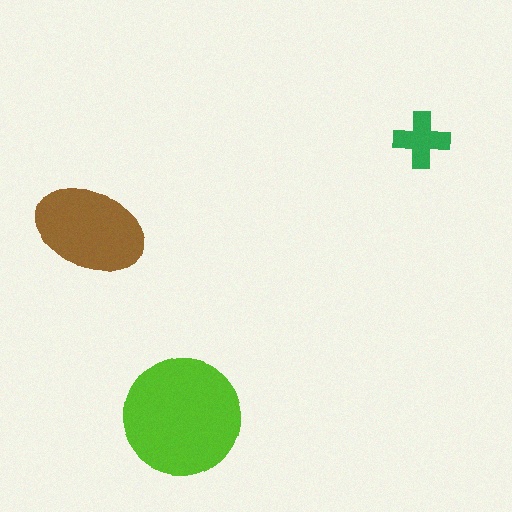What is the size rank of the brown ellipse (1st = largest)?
2nd.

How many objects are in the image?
There are 3 objects in the image.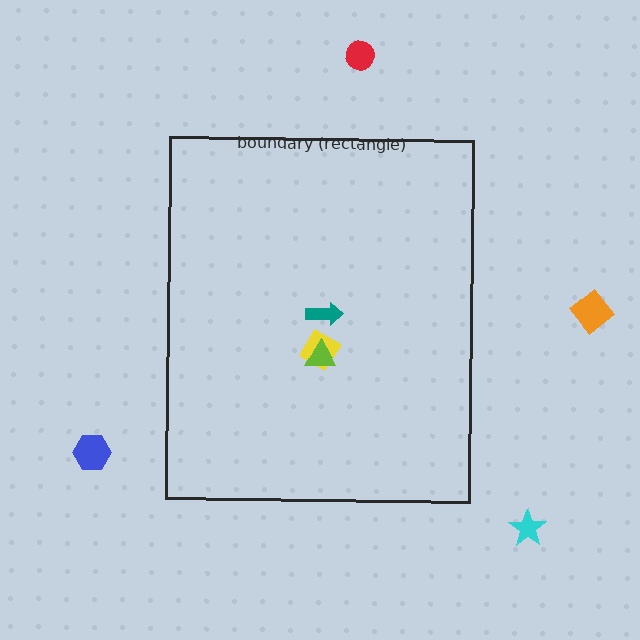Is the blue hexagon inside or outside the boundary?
Outside.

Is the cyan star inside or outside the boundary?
Outside.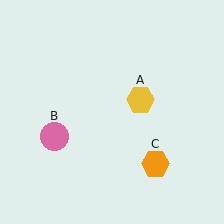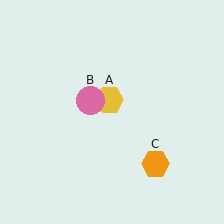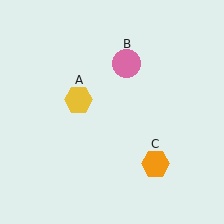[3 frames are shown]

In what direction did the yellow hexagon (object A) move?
The yellow hexagon (object A) moved left.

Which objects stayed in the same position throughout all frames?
Orange hexagon (object C) remained stationary.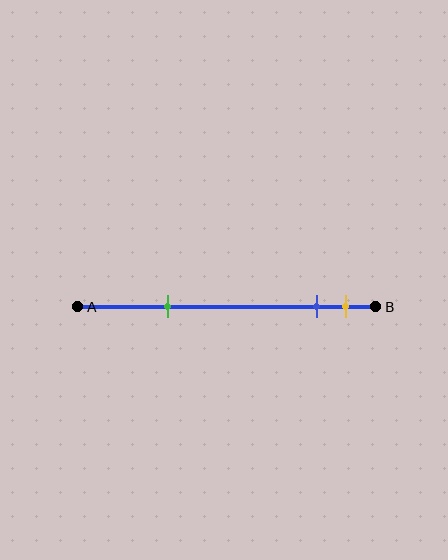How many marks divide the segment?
There are 3 marks dividing the segment.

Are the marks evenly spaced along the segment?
No, the marks are not evenly spaced.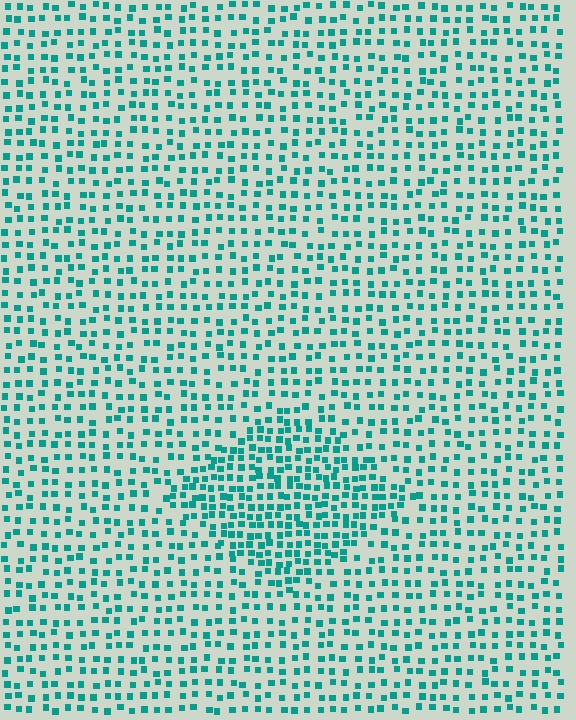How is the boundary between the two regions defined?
The boundary is defined by a change in element density (approximately 1.8x ratio). All elements are the same color, size, and shape.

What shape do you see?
I see a diamond.